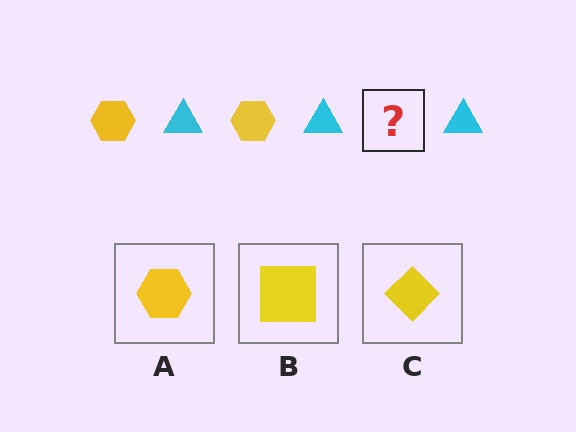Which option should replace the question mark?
Option A.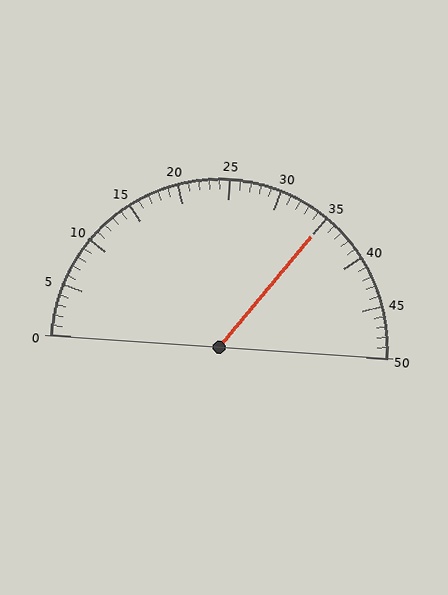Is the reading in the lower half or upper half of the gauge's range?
The reading is in the upper half of the range (0 to 50).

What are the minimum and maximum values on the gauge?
The gauge ranges from 0 to 50.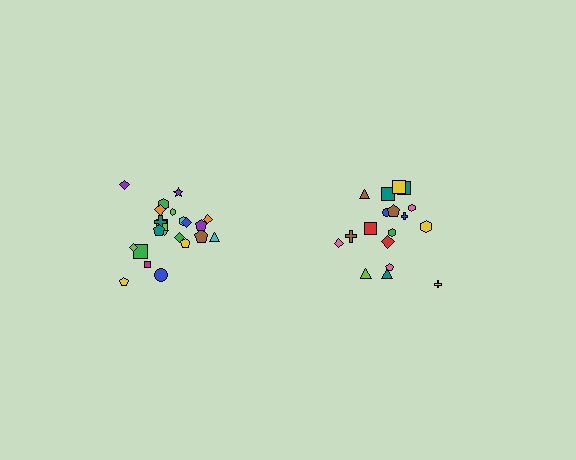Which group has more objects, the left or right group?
The left group.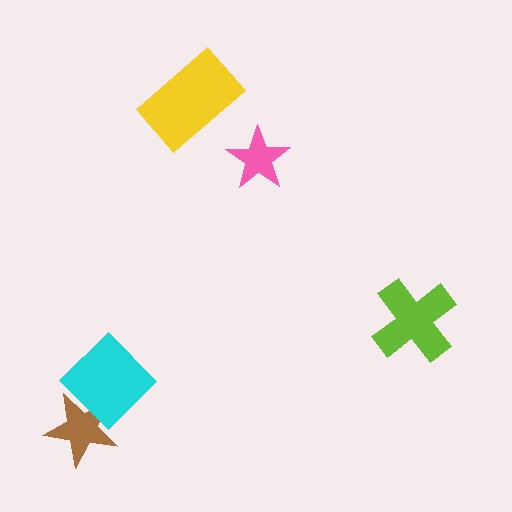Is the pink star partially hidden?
No, no other shape covers it.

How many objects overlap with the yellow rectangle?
0 objects overlap with the yellow rectangle.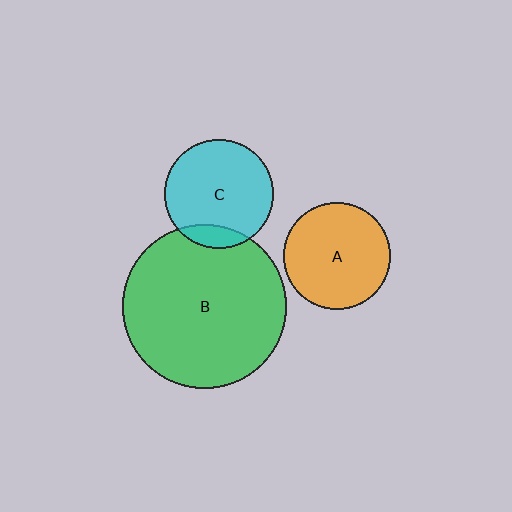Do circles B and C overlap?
Yes.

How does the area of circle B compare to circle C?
Approximately 2.3 times.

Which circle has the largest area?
Circle B (green).